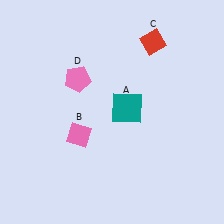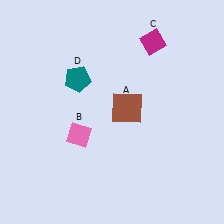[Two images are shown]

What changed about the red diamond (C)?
In Image 1, C is red. In Image 2, it changed to magenta.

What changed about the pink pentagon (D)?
In Image 1, D is pink. In Image 2, it changed to teal.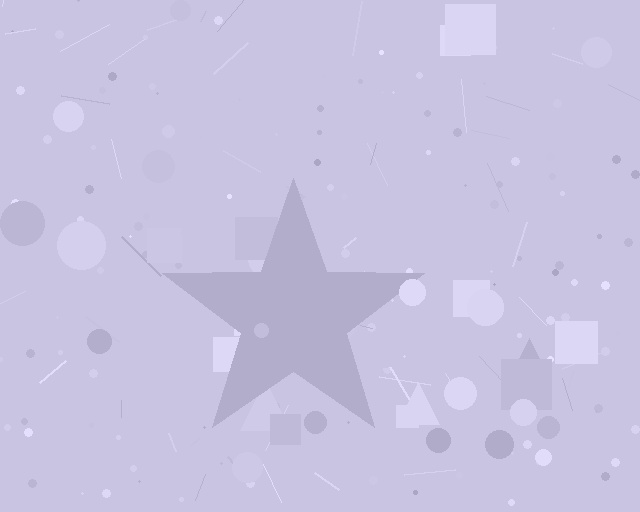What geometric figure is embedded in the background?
A star is embedded in the background.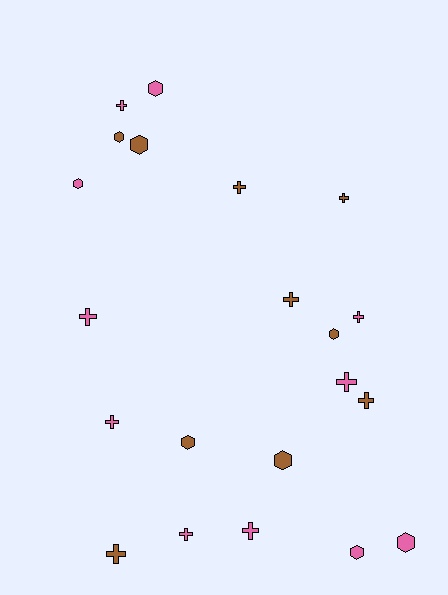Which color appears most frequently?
Pink, with 11 objects.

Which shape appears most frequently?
Cross, with 12 objects.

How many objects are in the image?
There are 21 objects.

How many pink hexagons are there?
There are 4 pink hexagons.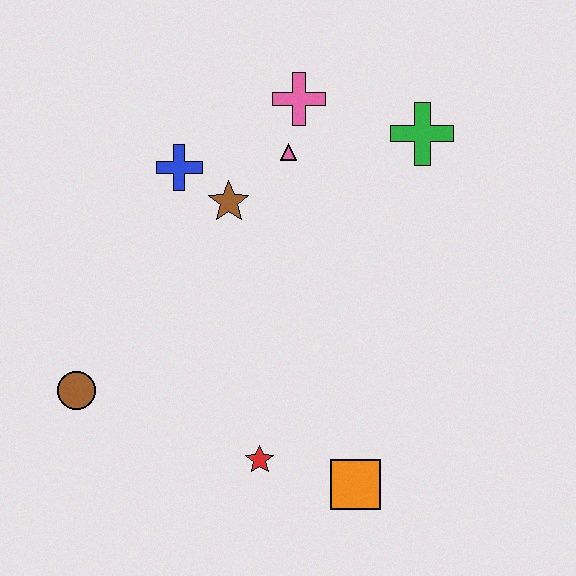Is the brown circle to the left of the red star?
Yes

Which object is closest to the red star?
The orange square is closest to the red star.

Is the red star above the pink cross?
No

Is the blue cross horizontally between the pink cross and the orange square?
No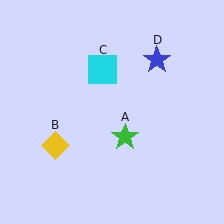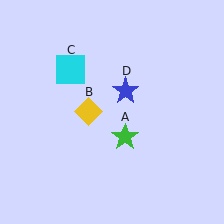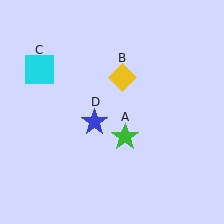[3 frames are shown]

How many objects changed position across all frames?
3 objects changed position: yellow diamond (object B), cyan square (object C), blue star (object D).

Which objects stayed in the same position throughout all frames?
Green star (object A) remained stationary.